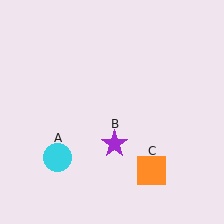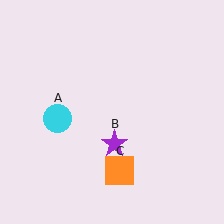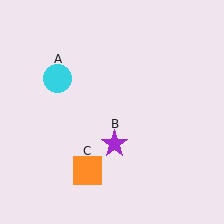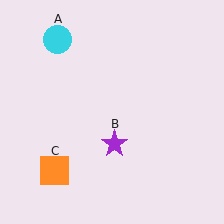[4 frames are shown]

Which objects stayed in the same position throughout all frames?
Purple star (object B) remained stationary.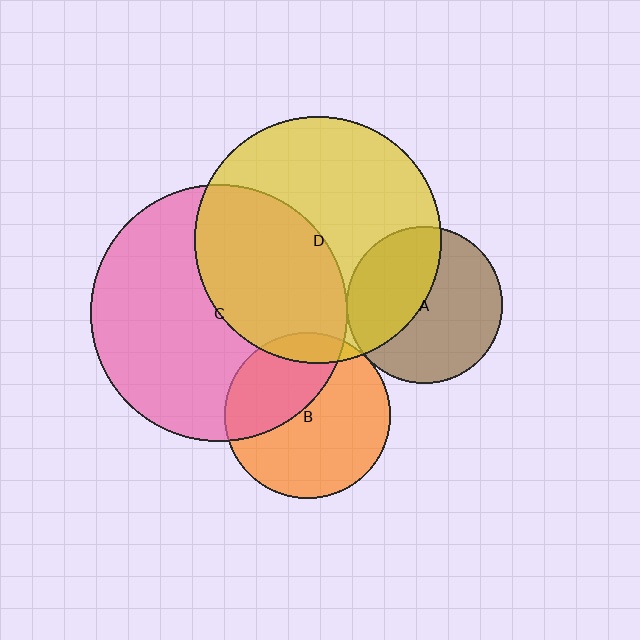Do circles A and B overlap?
Yes.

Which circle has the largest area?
Circle C (pink).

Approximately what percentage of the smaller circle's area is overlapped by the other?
Approximately 5%.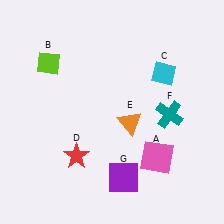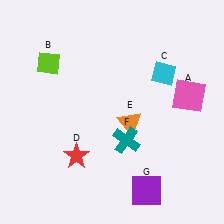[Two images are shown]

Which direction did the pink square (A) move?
The pink square (A) moved up.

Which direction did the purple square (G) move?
The purple square (G) moved right.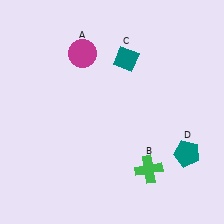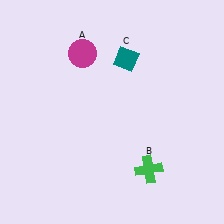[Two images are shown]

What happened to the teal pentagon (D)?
The teal pentagon (D) was removed in Image 2. It was in the bottom-right area of Image 1.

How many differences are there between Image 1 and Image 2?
There is 1 difference between the two images.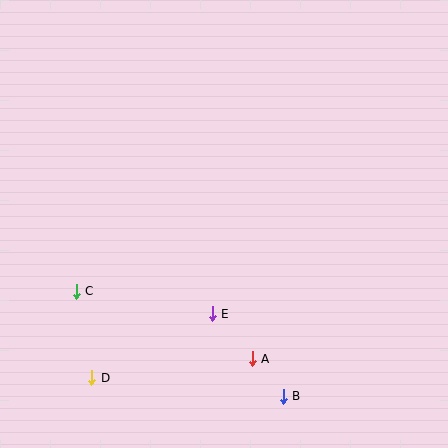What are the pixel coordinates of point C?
Point C is at (76, 291).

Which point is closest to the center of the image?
Point E at (212, 314) is closest to the center.